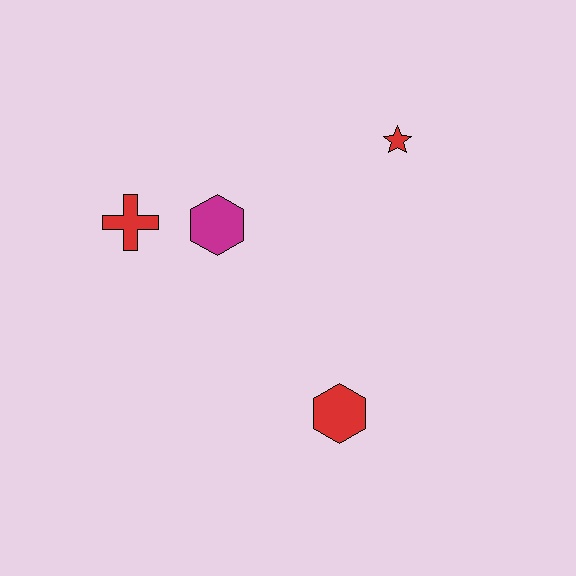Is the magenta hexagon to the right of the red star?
No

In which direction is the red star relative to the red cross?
The red star is to the right of the red cross.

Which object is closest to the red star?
The magenta hexagon is closest to the red star.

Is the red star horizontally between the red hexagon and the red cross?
No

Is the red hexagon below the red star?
Yes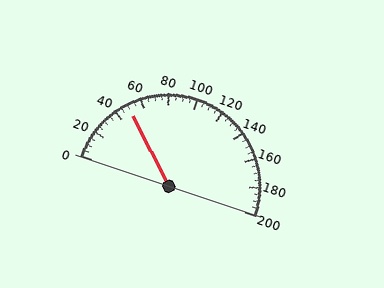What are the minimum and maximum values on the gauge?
The gauge ranges from 0 to 200.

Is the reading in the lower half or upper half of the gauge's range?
The reading is in the lower half of the range (0 to 200).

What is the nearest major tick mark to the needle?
The nearest major tick mark is 40.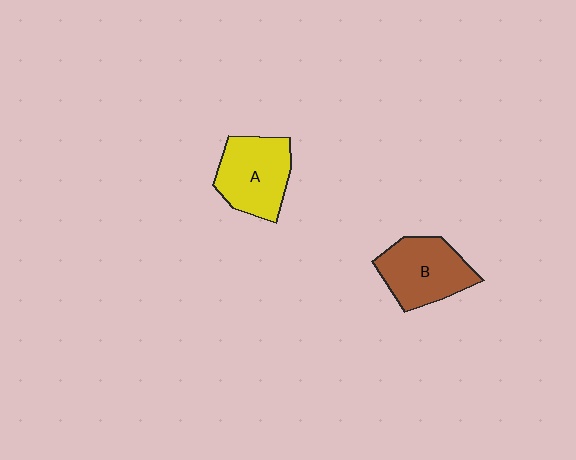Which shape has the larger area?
Shape A (yellow).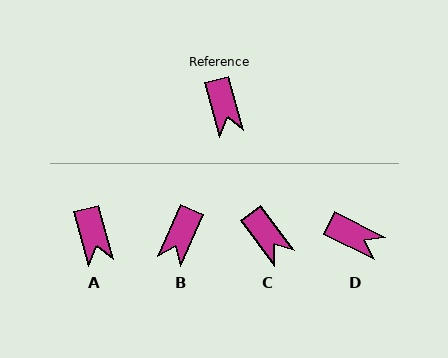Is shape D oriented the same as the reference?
No, it is off by about 48 degrees.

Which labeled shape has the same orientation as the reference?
A.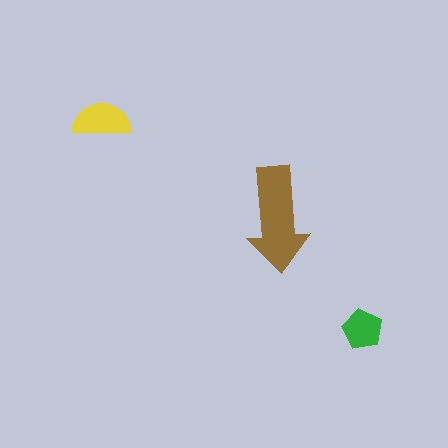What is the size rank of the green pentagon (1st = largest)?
3rd.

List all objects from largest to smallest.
The brown arrow, the yellow semicircle, the green pentagon.